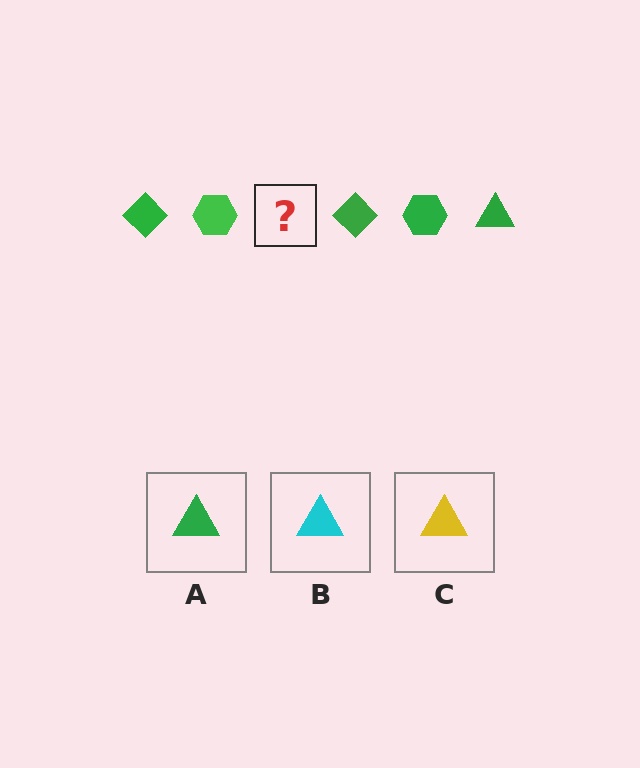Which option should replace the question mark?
Option A.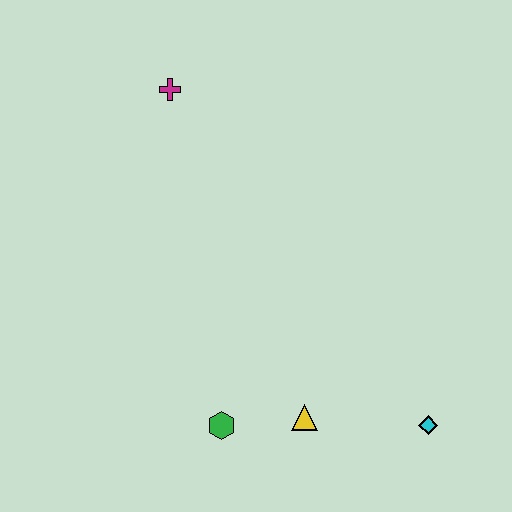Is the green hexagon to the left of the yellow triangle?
Yes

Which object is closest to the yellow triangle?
The green hexagon is closest to the yellow triangle.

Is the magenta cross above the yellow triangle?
Yes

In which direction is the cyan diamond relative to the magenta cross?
The cyan diamond is below the magenta cross.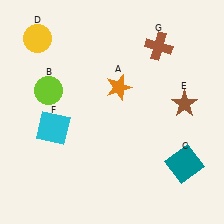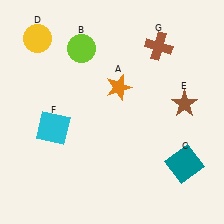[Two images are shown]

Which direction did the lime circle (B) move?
The lime circle (B) moved up.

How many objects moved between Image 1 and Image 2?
1 object moved between the two images.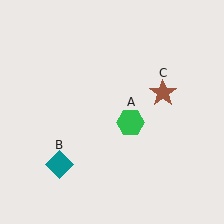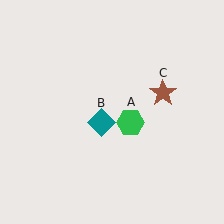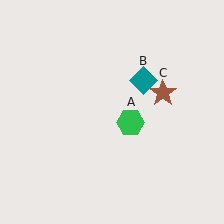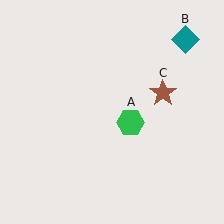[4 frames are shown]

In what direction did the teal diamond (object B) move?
The teal diamond (object B) moved up and to the right.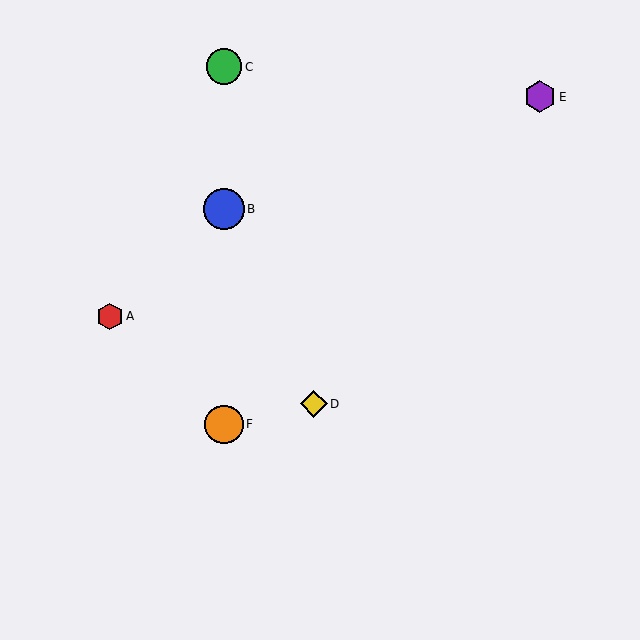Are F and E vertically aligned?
No, F is at x≈224 and E is at x≈540.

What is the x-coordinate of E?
Object E is at x≈540.